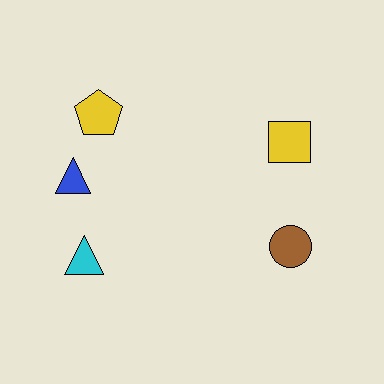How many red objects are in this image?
There are no red objects.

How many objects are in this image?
There are 5 objects.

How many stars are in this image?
There are no stars.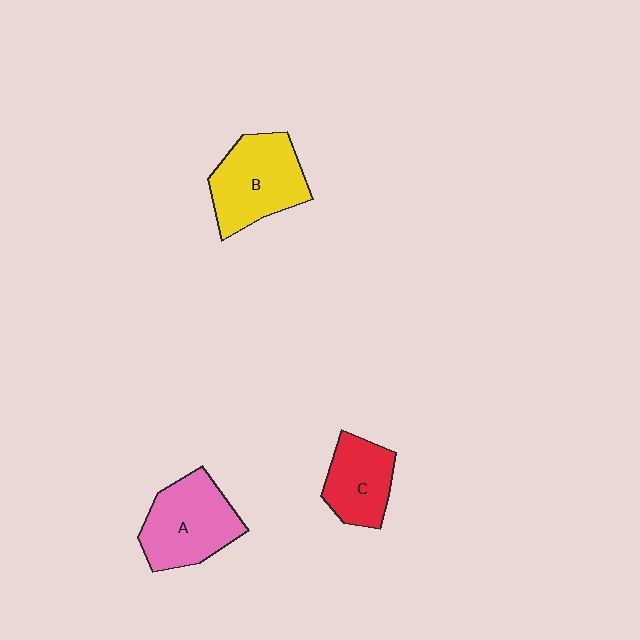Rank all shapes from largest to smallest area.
From largest to smallest: B (yellow), A (pink), C (red).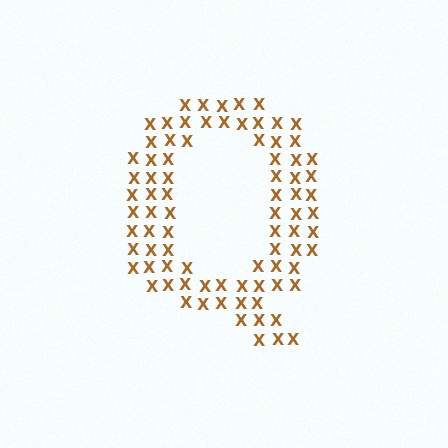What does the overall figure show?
The overall figure shows the letter Q.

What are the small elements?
The small elements are letter X's.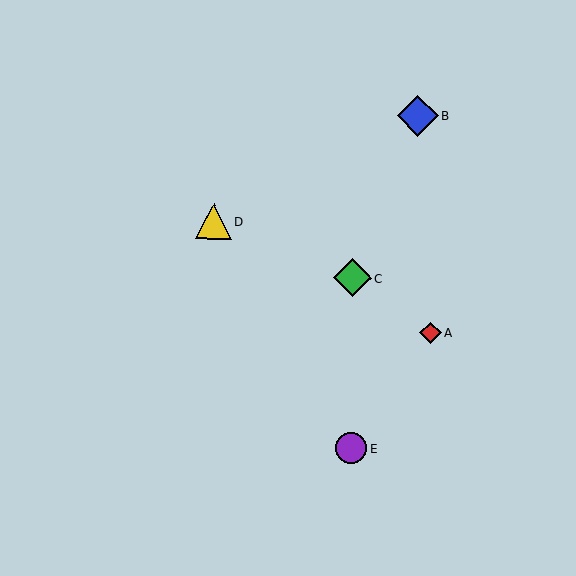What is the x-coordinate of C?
Object C is at x≈352.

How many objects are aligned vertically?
2 objects (C, E) are aligned vertically.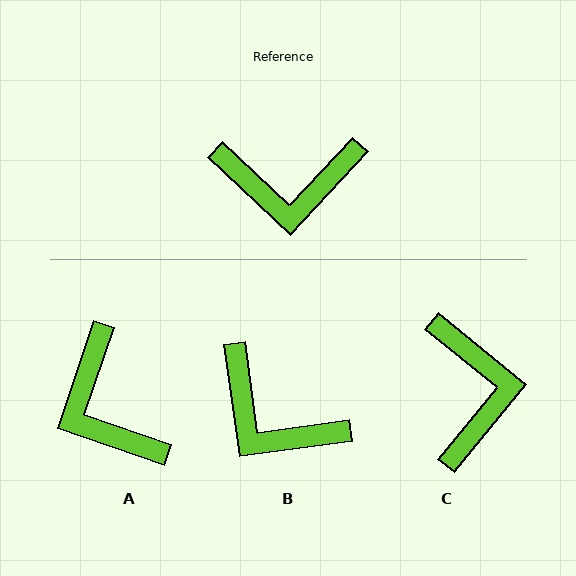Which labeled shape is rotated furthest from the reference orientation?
C, about 94 degrees away.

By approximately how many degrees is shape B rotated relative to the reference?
Approximately 39 degrees clockwise.